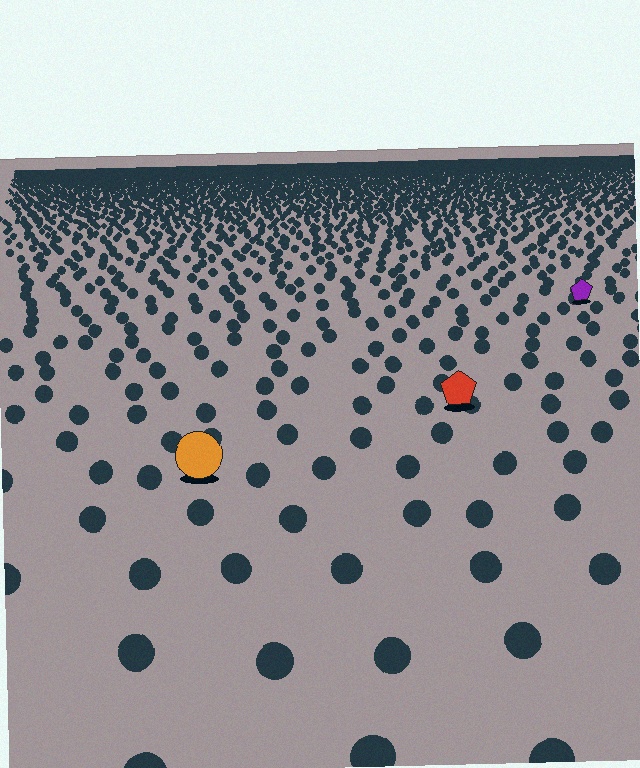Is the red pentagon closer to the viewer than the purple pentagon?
Yes. The red pentagon is closer — you can tell from the texture gradient: the ground texture is coarser near it.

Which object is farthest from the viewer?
The purple pentagon is farthest from the viewer. It appears smaller and the ground texture around it is denser.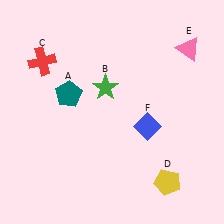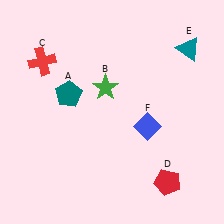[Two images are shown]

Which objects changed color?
D changed from yellow to red. E changed from pink to teal.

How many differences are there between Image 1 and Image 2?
There are 2 differences between the two images.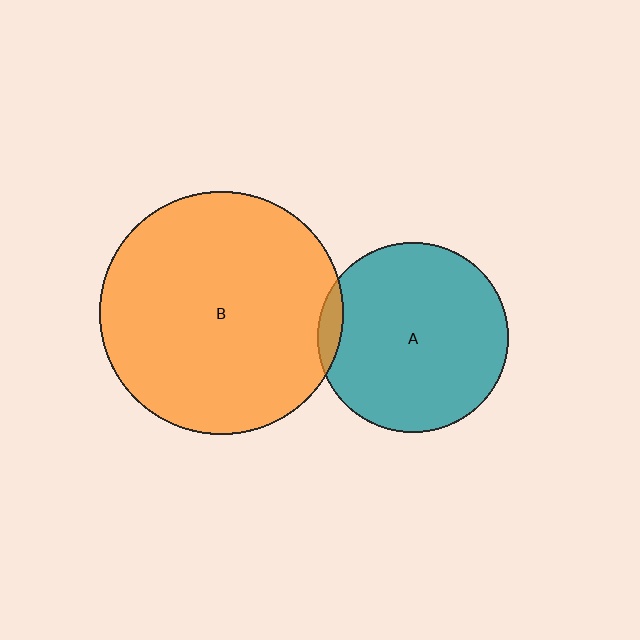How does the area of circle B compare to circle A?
Approximately 1.6 times.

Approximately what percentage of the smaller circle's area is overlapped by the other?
Approximately 5%.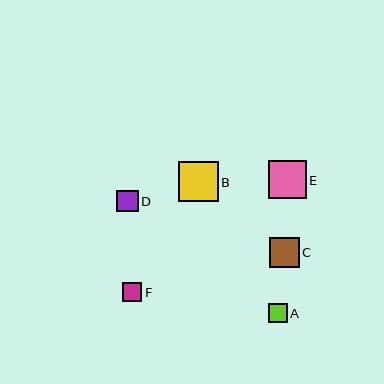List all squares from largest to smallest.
From largest to smallest: B, E, C, D, F, A.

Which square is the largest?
Square B is the largest with a size of approximately 40 pixels.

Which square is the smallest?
Square A is the smallest with a size of approximately 19 pixels.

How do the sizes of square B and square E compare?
Square B and square E are approximately the same size.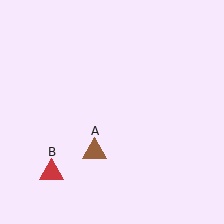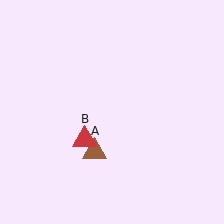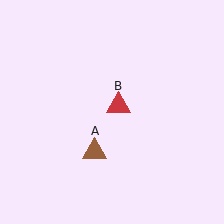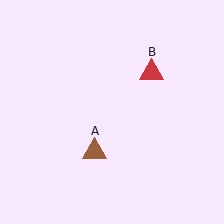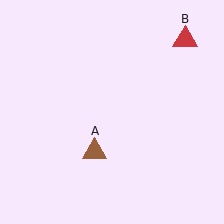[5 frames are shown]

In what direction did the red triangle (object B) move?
The red triangle (object B) moved up and to the right.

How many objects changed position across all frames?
1 object changed position: red triangle (object B).